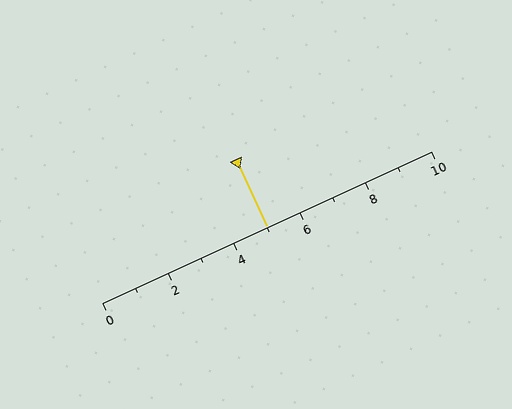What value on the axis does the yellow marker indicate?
The marker indicates approximately 5.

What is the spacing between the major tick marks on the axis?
The major ticks are spaced 2 apart.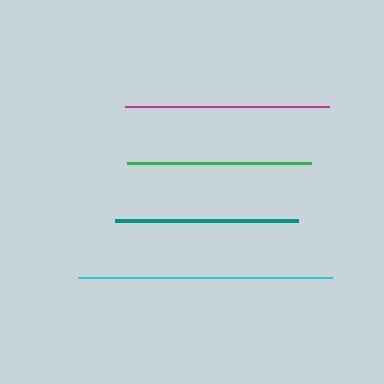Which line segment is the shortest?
The teal line is the shortest at approximately 183 pixels.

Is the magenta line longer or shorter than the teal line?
The magenta line is longer than the teal line.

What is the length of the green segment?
The green segment is approximately 184 pixels long.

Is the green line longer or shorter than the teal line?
The green line is longer than the teal line.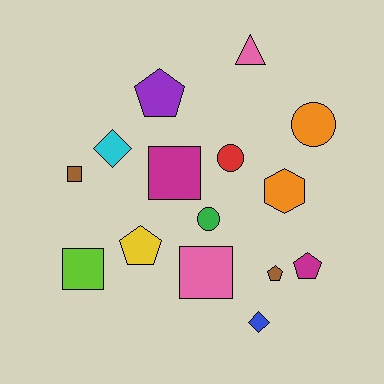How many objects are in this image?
There are 15 objects.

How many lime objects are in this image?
There is 1 lime object.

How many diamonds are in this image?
There are 2 diamonds.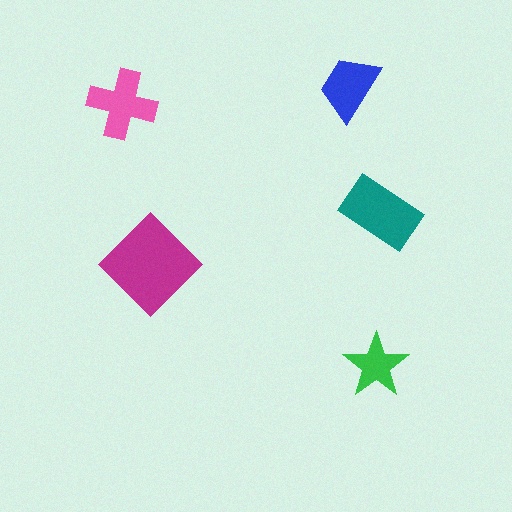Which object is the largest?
The magenta diamond.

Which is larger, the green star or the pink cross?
The pink cross.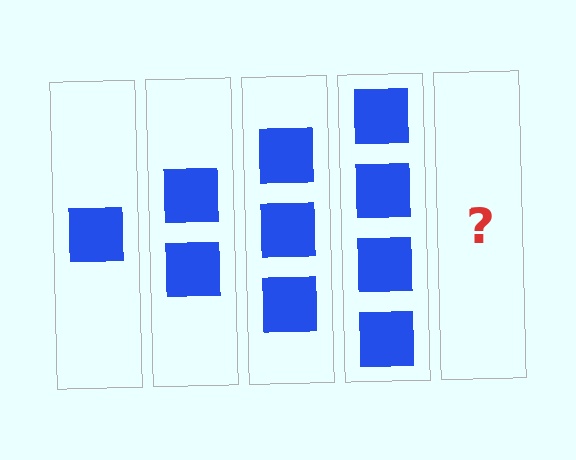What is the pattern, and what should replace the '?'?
The pattern is that each step adds one more square. The '?' should be 5 squares.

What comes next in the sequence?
The next element should be 5 squares.